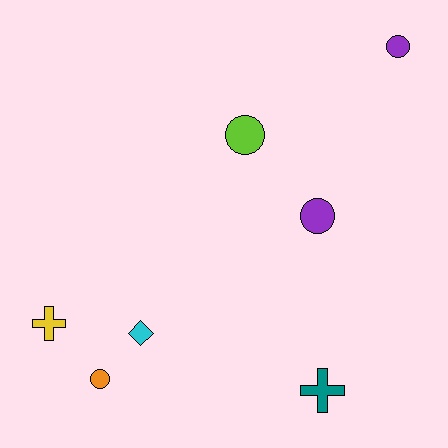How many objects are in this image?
There are 7 objects.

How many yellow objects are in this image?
There is 1 yellow object.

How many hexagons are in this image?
There are no hexagons.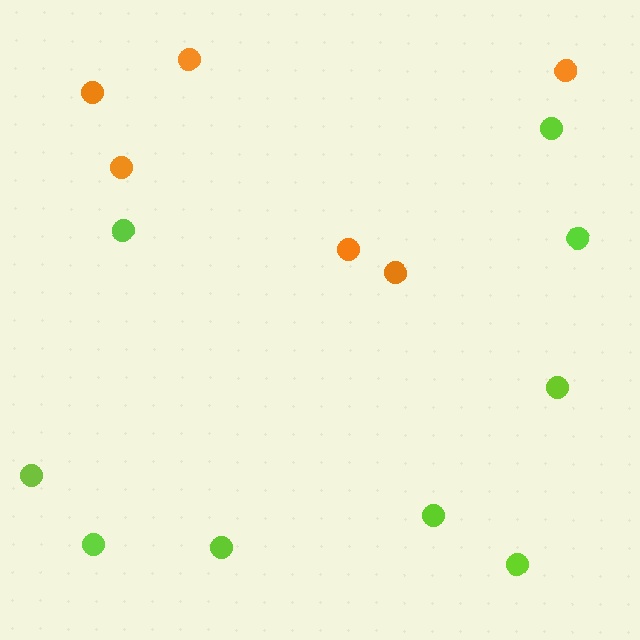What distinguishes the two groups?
There are 2 groups: one group of lime circles (9) and one group of orange circles (6).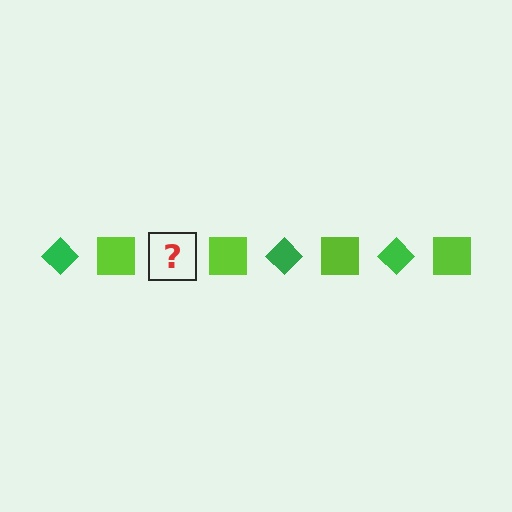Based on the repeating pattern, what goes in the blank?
The blank should be a green diamond.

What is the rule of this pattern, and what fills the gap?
The rule is that the pattern alternates between green diamond and lime square. The gap should be filled with a green diamond.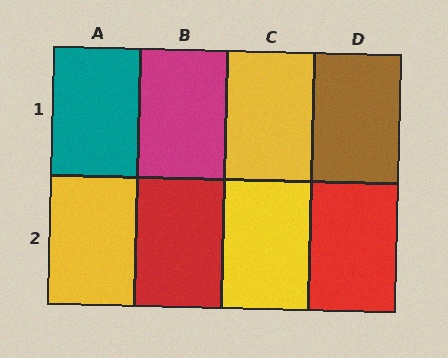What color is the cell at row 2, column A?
Yellow.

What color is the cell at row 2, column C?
Yellow.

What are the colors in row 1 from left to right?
Teal, magenta, yellow, brown.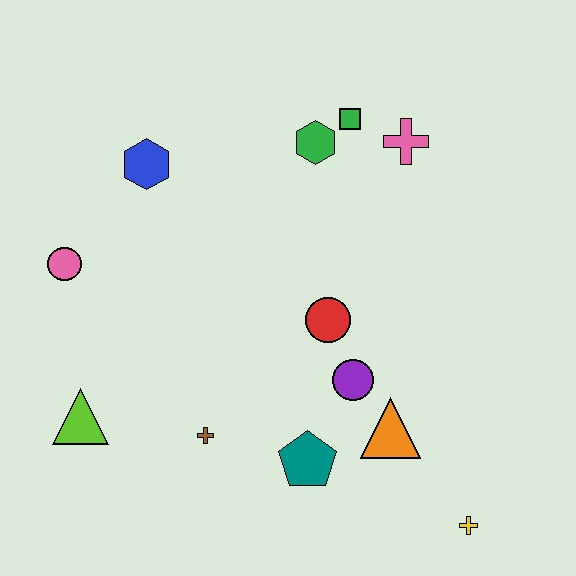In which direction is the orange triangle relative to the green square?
The orange triangle is below the green square.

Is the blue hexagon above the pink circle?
Yes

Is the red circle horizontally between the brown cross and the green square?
Yes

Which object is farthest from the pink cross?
The lime triangle is farthest from the pink cross.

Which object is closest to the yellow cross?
The orange triangle is closest to the yellow cross.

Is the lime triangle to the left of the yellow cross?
Yes